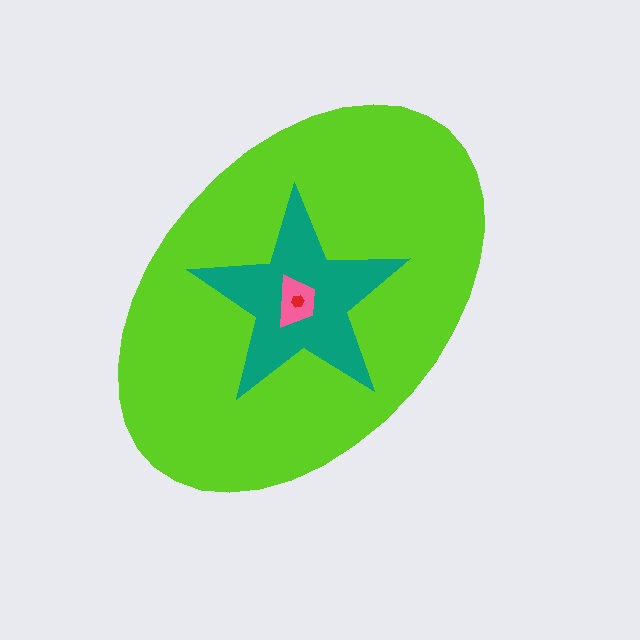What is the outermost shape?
The lime ellipse.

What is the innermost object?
The red hexagon.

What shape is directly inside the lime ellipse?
The teal star.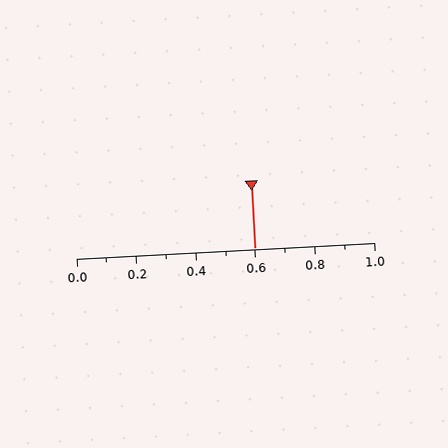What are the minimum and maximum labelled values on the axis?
The axis runs from 0.0 to 1.0.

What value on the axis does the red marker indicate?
The marker indicates approximately 0.6.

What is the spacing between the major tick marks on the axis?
The major ticks are spaced 0.2 apart.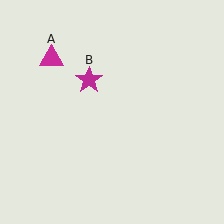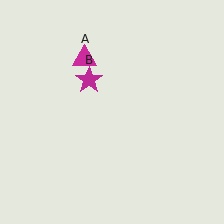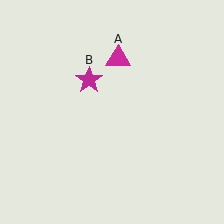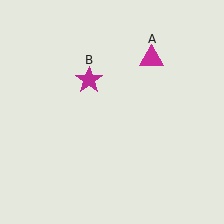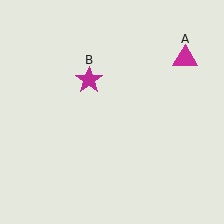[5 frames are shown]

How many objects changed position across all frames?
1 object changed position: magenta triangle (object A).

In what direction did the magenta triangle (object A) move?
The magenta triangle (object A) moved right.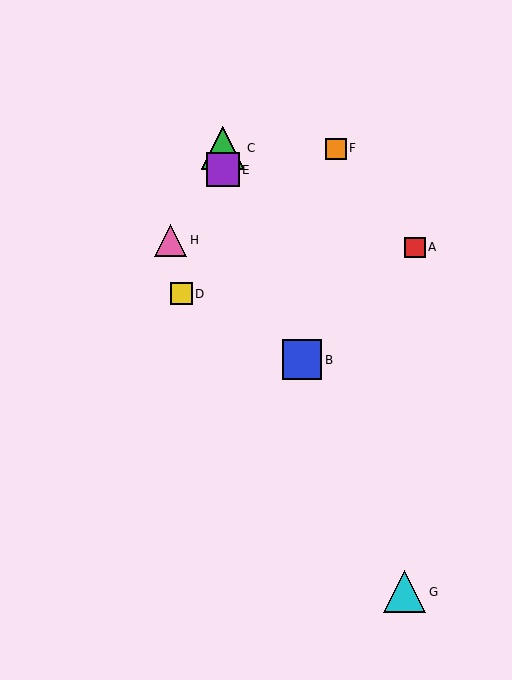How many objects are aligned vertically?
2 objects (C, E) are aligned vertically.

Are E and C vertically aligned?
Yes, both are at x≈223.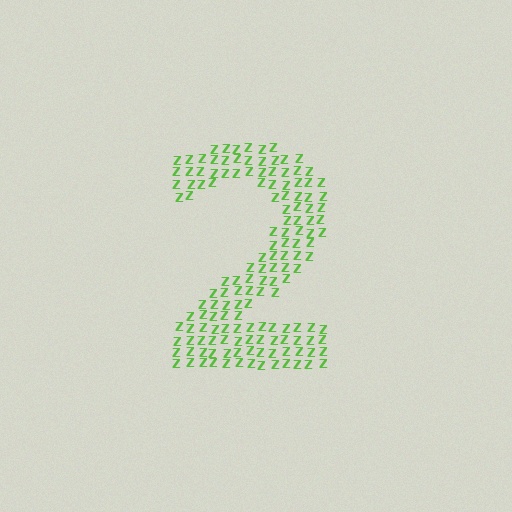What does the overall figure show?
The overall figure shows the digit 2.